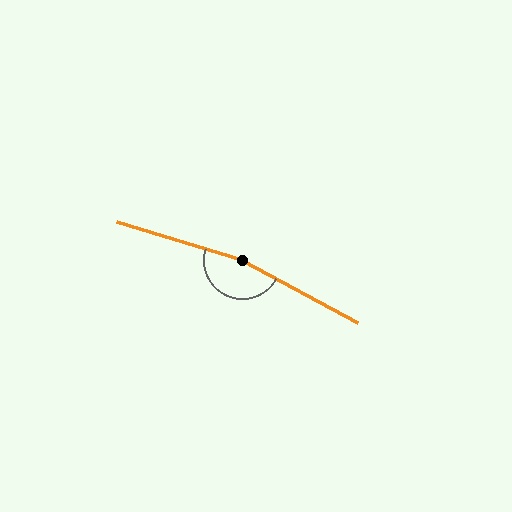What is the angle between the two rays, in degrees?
Approximately 169 degrees.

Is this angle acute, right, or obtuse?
It is obtuse.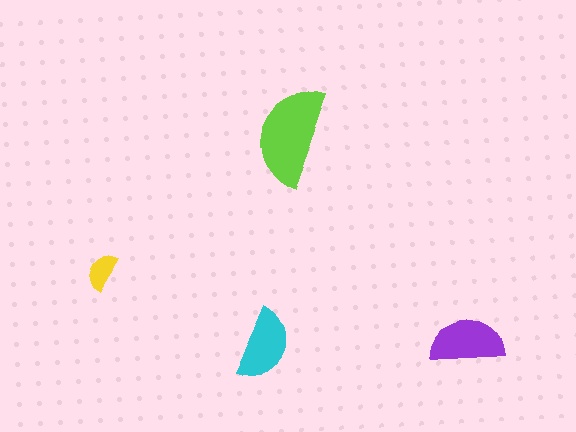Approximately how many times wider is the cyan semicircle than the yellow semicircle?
About 2 times wider.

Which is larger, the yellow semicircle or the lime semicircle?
The lime one.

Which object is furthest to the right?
The purple semicircle is rightmost.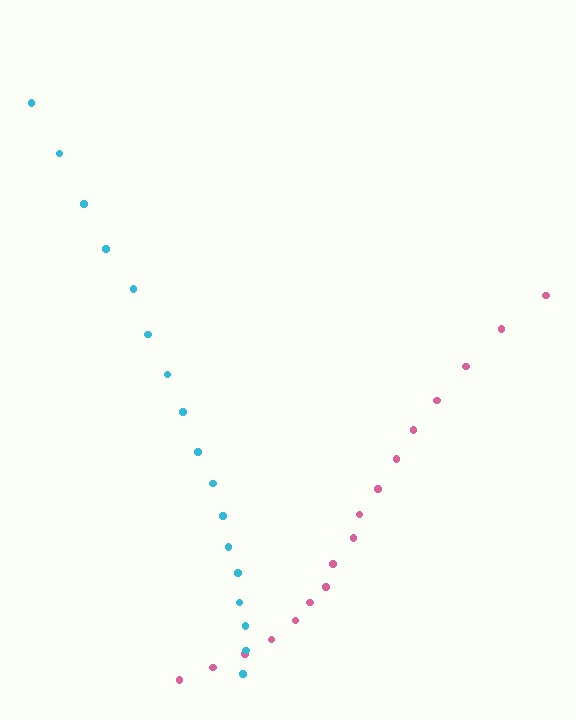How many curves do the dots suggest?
There are 2 distinct paths.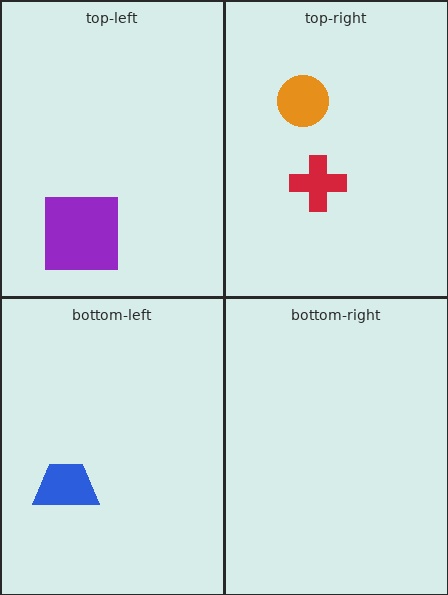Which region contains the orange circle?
The top-right region.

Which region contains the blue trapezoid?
The bottom-left region.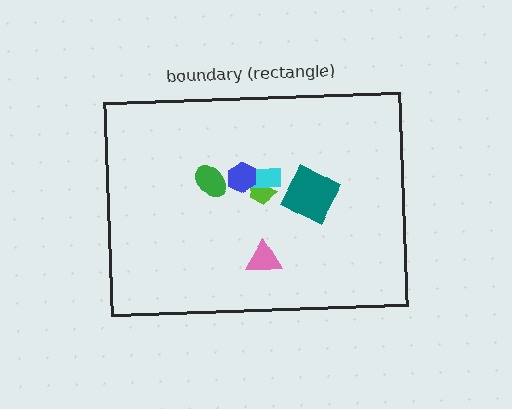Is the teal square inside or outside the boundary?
Inside.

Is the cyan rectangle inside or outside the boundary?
Inside.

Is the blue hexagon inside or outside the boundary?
Inside.